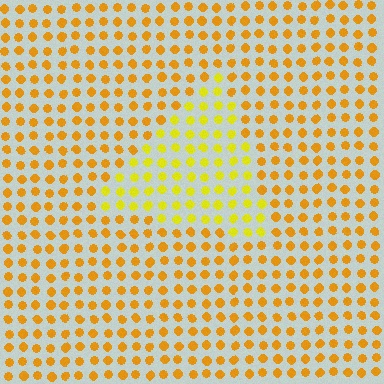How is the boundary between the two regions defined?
The boundary is defined purely by a slight shift in hue (about 25 degrees). Spacing, size, and orientation are identical on both sides.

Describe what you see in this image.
The image is filled with small orange elements in a uniform arrangement. A triangle-shaped region is visible where the elements are tinted to a slightly different hue, forming a subtle color boundary.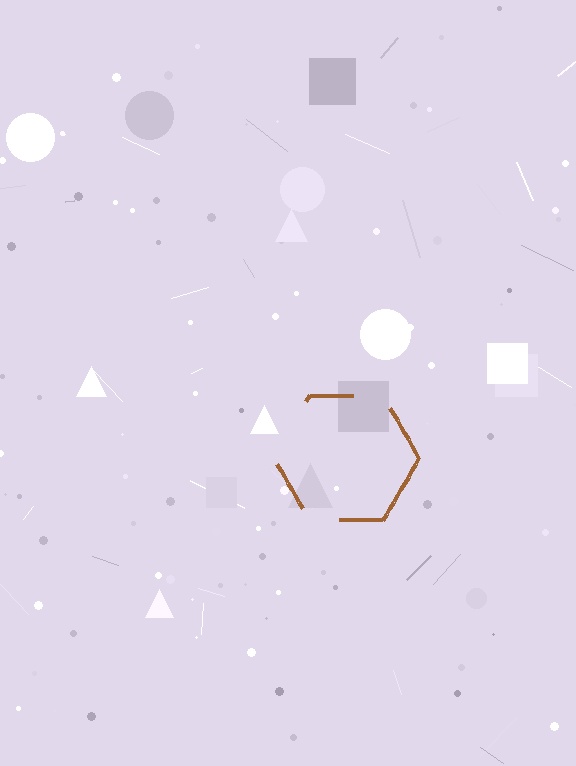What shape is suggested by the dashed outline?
The dashed outline suggests a hexagon.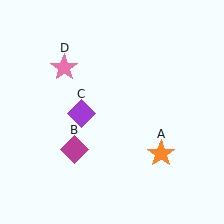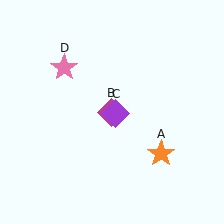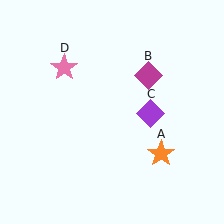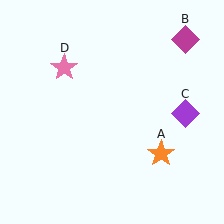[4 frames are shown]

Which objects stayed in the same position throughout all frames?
Orange star (object A) and pink star (object D) remained stationary.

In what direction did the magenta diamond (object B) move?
The magenta diamond (object B) moved up and to the right.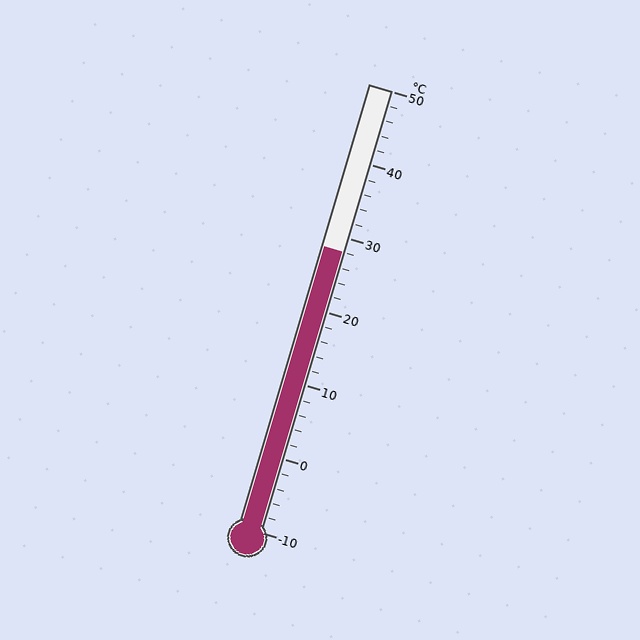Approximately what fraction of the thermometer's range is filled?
The thermometer is filled to approximately 65% of its range.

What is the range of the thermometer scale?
The thermometer scale ranges from -10°C to 50°C.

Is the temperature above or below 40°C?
The temperature is below 40°C.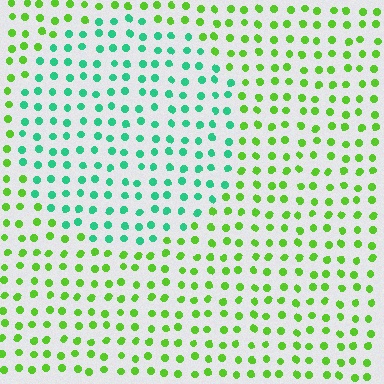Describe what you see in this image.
The image is filled with small lime elements in a uniform arrangement. A circle-shaped region is visible where the elements are tinted to a slightly different hue, forming a subtle color boundary.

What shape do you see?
I see a circle.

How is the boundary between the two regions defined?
The boundary is defined purely by a slight shift in hue (about 52 degrees). Spacing, size, and orientation are identical on both sides.